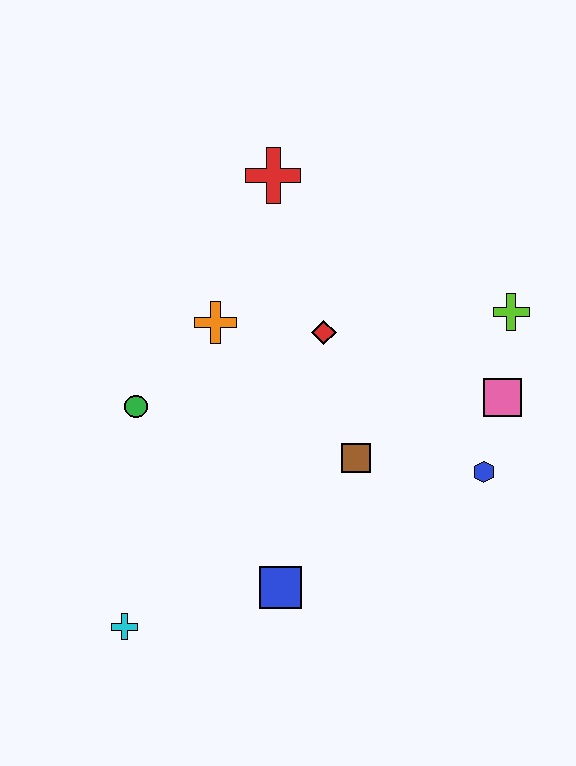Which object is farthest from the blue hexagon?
The cyan cross is farthest from the blue hexagon.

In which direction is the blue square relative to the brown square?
The blue square is below the brown square.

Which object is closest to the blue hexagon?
The pink square is closest to the blue hexagon.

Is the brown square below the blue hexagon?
No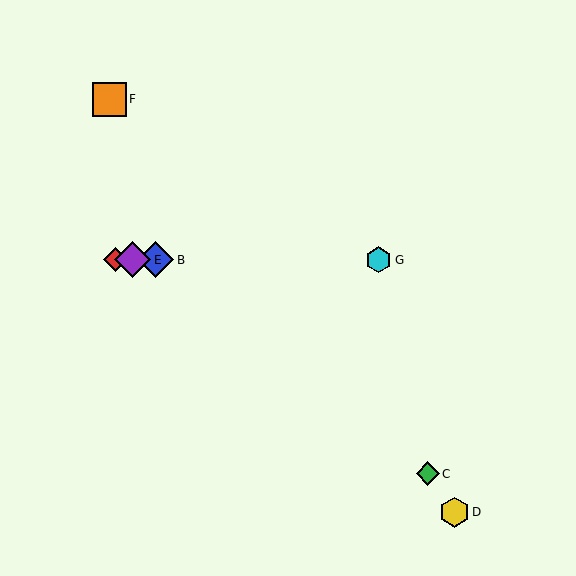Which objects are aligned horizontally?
Objects A, B, E, G are aligned horizontally.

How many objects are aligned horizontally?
4 objects (A, B, E, G) are aligned horizontally.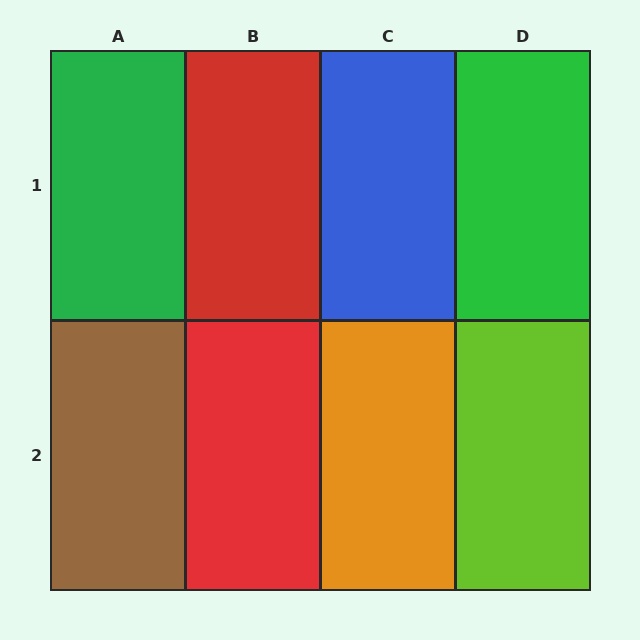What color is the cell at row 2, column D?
Lime.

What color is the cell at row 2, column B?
Red.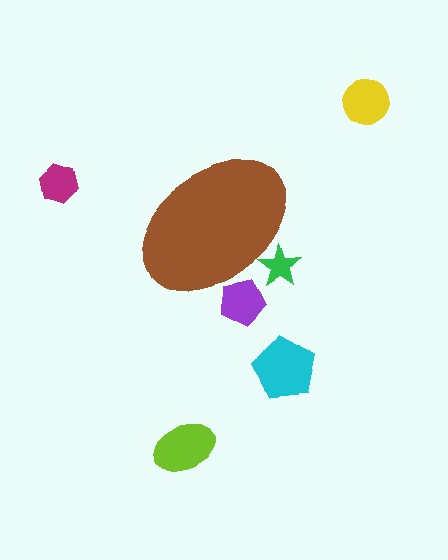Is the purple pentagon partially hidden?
Yes, the purple pentagon is partially hidden behind the brown ellipse.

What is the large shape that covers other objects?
A brown ellipse.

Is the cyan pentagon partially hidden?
No, the cyan pentagon is fully visible.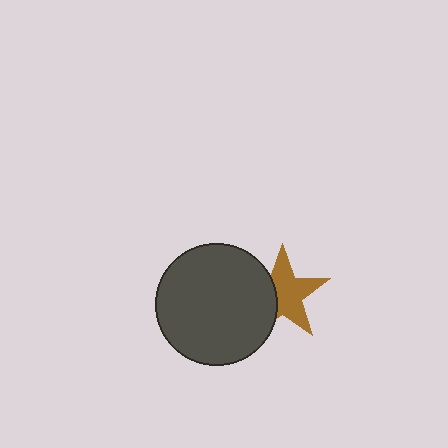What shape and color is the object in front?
The object in front is a dark gray circle.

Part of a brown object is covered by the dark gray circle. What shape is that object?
It is a star.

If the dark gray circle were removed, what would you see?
You would see the complete brown star.